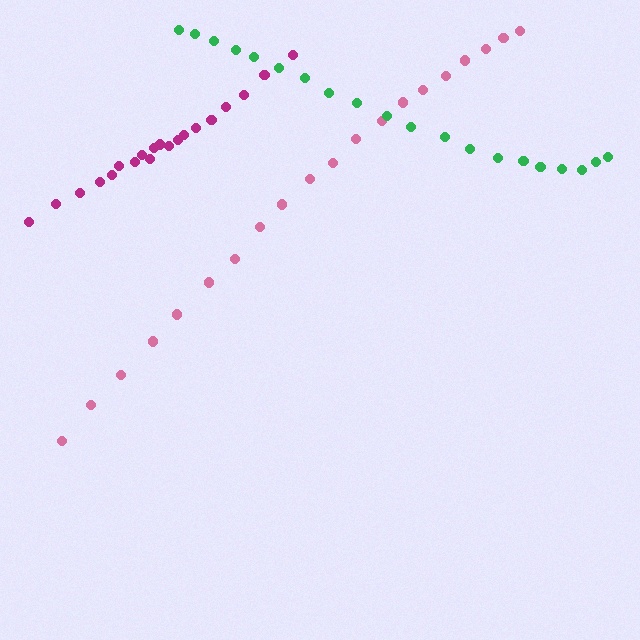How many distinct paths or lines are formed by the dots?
There are 3 distinct paths.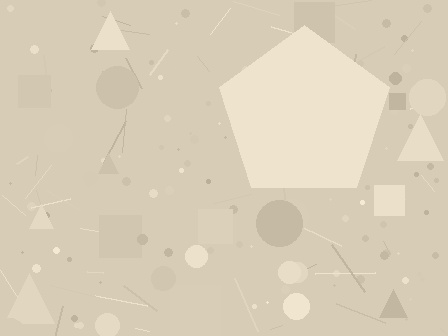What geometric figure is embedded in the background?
A pentagon is embedded in the background.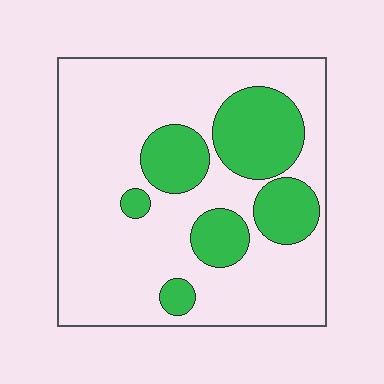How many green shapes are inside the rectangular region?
6.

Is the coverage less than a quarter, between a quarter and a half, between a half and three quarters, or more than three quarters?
Between a quarter and a half.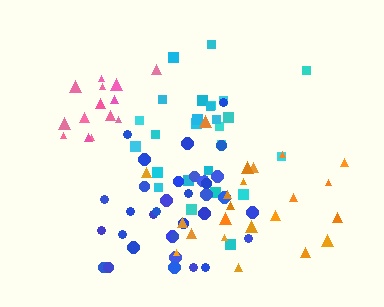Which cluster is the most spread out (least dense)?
Orange.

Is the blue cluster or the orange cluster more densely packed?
Blue.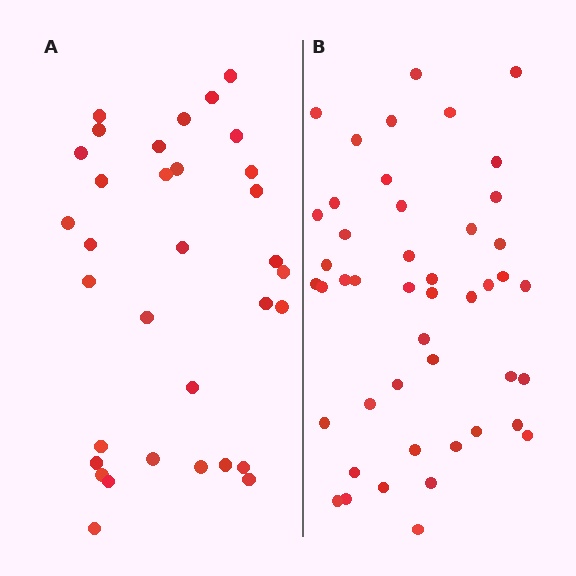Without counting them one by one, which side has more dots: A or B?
Region B (the right region) has more dots.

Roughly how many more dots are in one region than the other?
Region B has approximately 15 more dots than region A.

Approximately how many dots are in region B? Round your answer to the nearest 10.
About 50 dots. (The exact count is 46, which rounds to 50.)